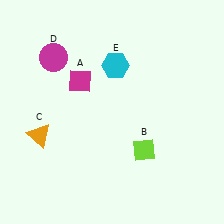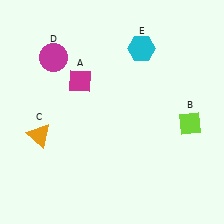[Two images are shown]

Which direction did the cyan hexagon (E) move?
The cyan hexagon (E) moved right.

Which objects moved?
The objects that moved are: the lime diamond (B), the cyan hexagon (E).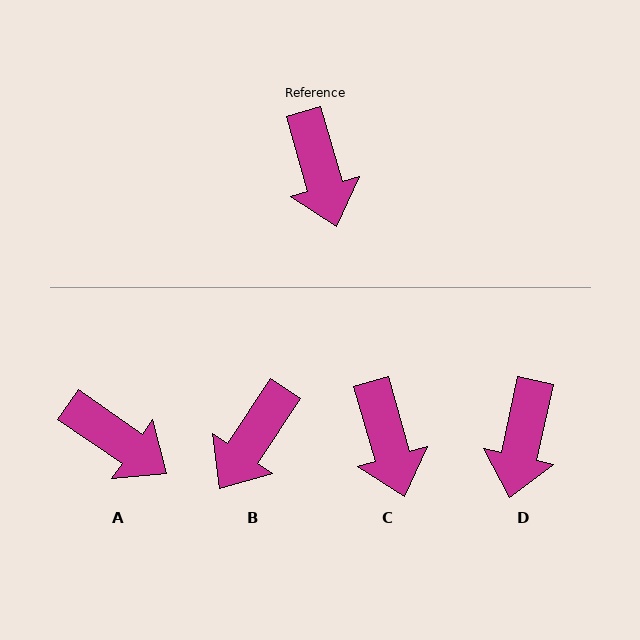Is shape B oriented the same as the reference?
No, it is off by about 50 degrees.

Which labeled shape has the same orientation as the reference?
C.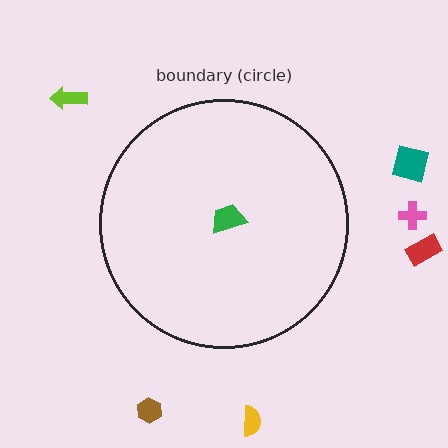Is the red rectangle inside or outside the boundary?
Outside.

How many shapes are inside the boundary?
1 inside, 6 outside.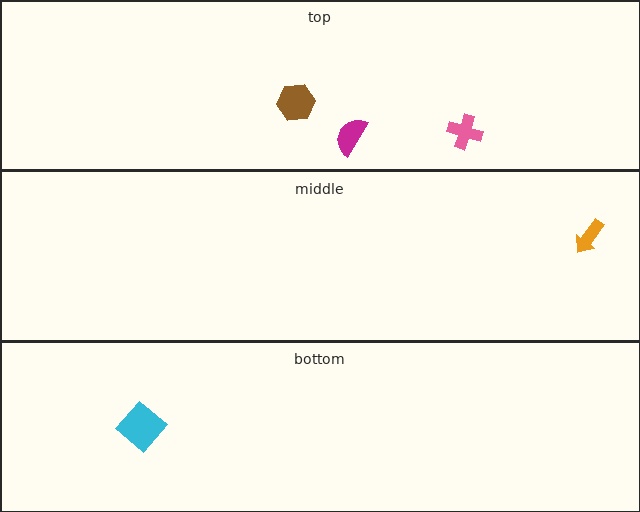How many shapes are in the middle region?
1.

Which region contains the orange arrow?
The middle region.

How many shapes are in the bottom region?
1.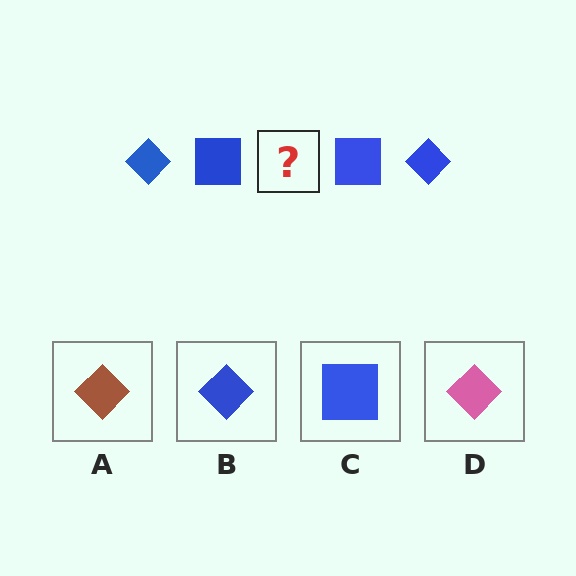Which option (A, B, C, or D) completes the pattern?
B.